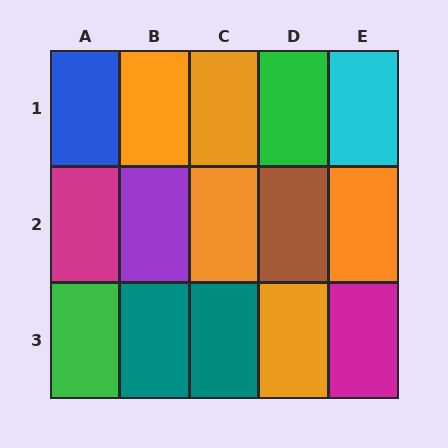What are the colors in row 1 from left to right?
Blue, orange, orange, green, cyan.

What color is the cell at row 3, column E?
Magenta.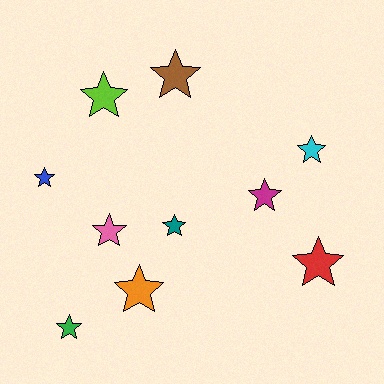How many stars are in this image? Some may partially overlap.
There are 10 stars.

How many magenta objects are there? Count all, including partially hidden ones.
There is 1 magenta object.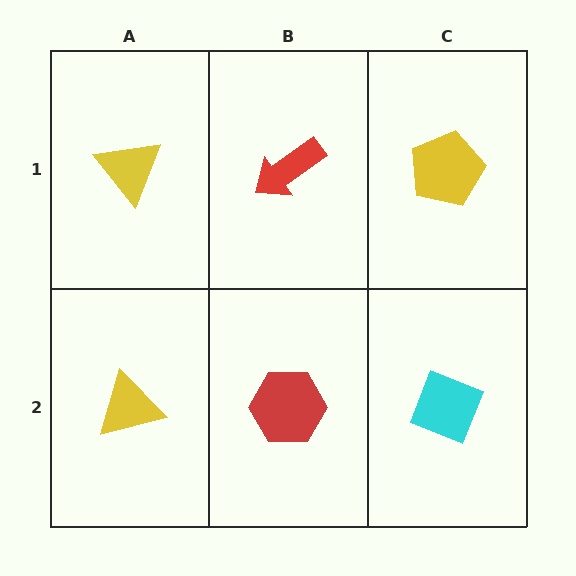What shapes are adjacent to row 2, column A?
A yellow triangle (row 1, column A), a red hexagon (row 2, column B).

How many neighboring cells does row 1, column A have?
2.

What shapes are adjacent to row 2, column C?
A yellow pentagon (row 1, column C), a red hexagon (row 2, column B).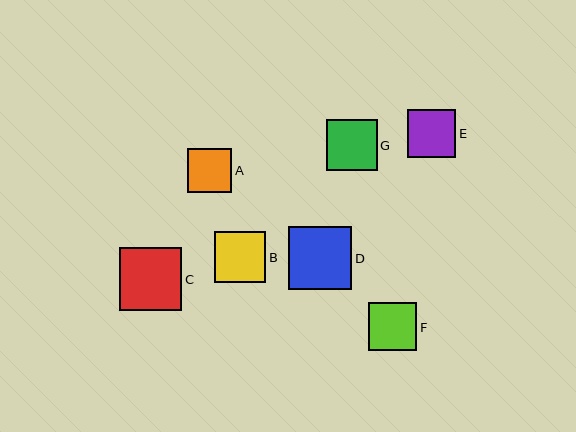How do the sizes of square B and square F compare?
Square B and square F are approximately the same size.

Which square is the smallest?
Square A is the smallest with a size of approximately 44 pixels.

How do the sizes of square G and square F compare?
Square G and square F are approximately the same size.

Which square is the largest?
Square D is the largest with a size of approximately 64 pixels.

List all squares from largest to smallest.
From largest to smallest: D, C, B, G, F, E, A.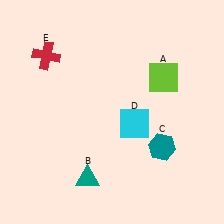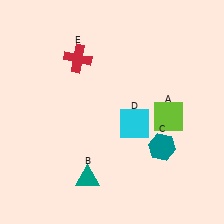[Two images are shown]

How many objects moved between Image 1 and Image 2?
2 objects moved between the two images.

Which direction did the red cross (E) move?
The red cross (E) moved right.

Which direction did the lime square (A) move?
The lime square (A) moved down.